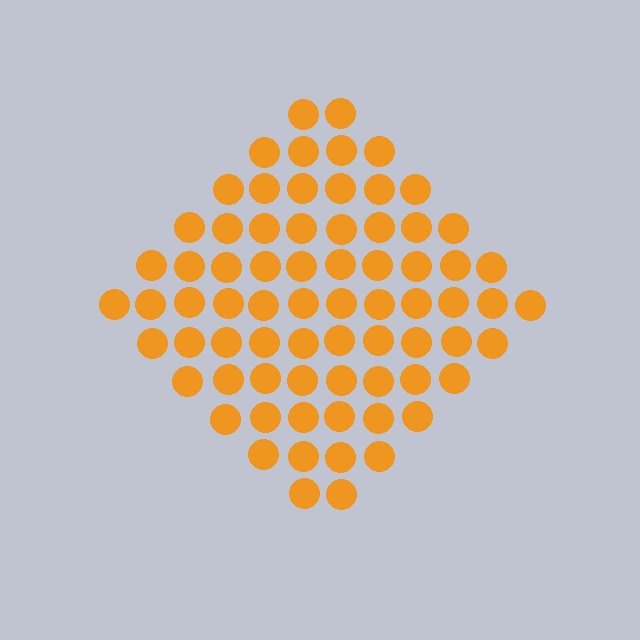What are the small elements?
The small elements are circles.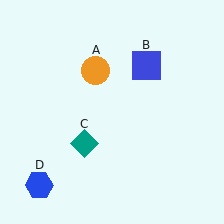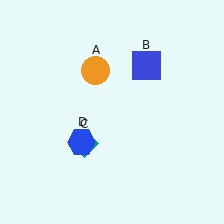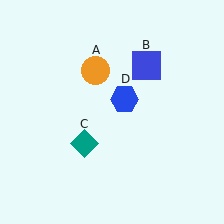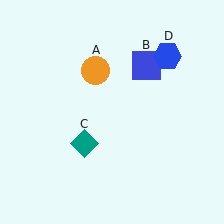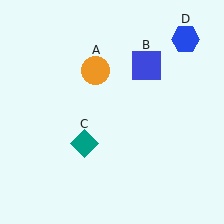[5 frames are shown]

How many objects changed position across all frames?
1 object changed position: blue hexagon (object D).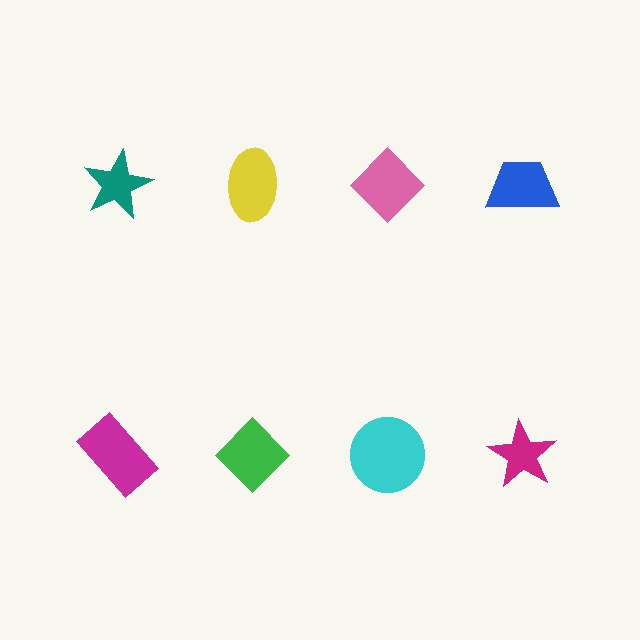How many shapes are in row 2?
4 shapes.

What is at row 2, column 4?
A magenta star.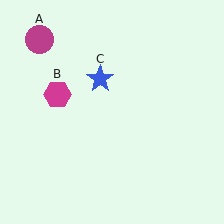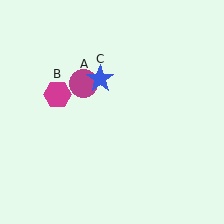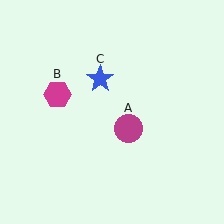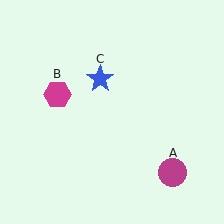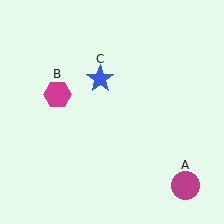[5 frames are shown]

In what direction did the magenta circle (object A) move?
The magenta circle (object A) moved down and to the right.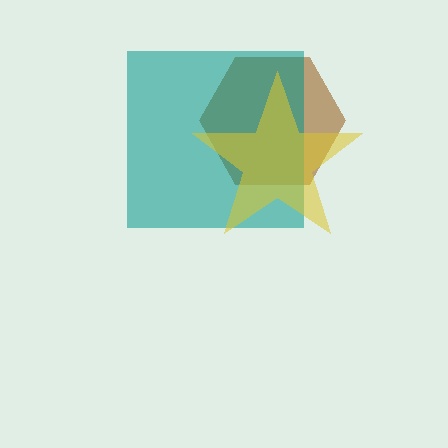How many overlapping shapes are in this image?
There are 3 overlapping shapes in the image.